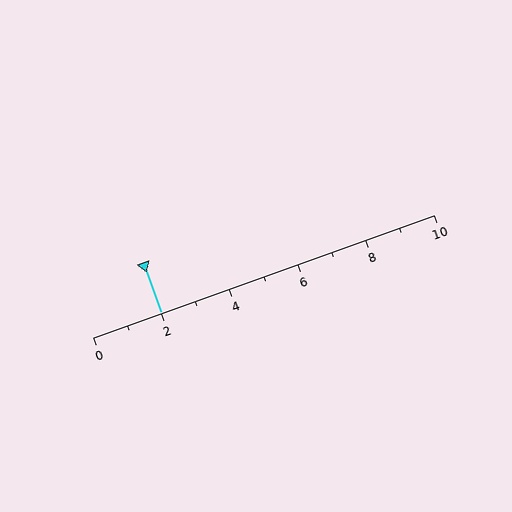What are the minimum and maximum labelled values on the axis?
The axis runs from 0 to 10.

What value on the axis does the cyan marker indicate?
The marker indicates approximately 2.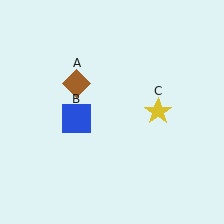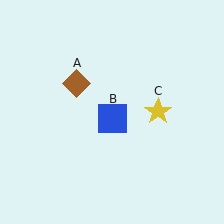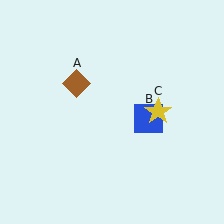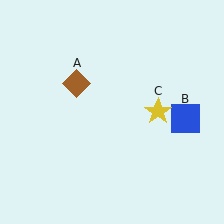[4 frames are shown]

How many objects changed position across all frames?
1 object changed position: blue square (object B).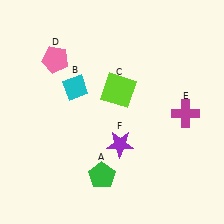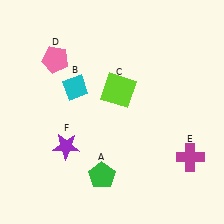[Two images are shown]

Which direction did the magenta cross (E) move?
The magenta cross (E) moved down.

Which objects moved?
The objects that moved are: the magenta cross (E), the purple star (F).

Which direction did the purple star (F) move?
The purple star (F) moved left.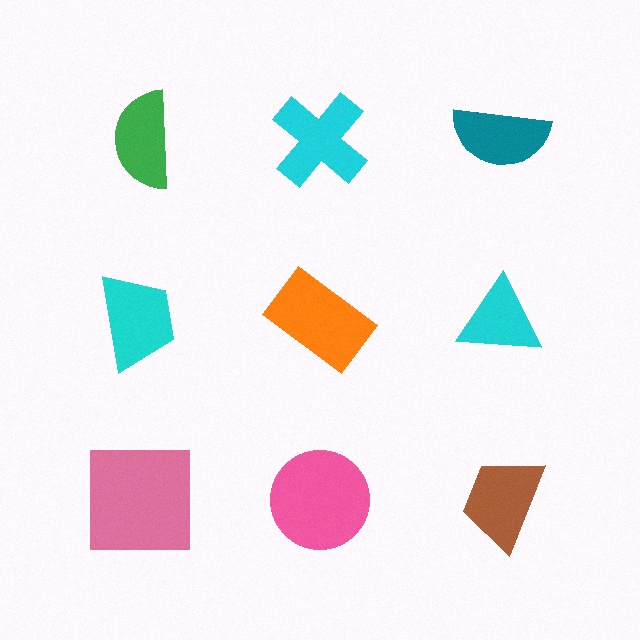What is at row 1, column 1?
A green semicircle.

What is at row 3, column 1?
A pink square.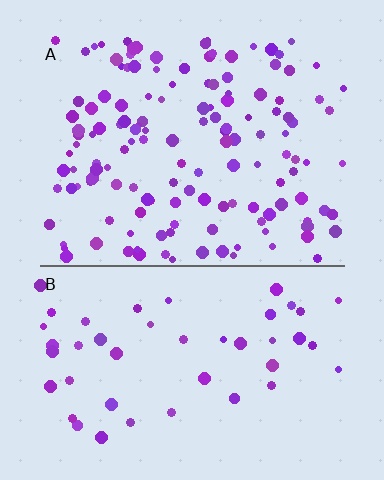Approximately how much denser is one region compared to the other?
Approximately 3.0× — region A over region B.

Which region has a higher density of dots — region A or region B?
A (the top).